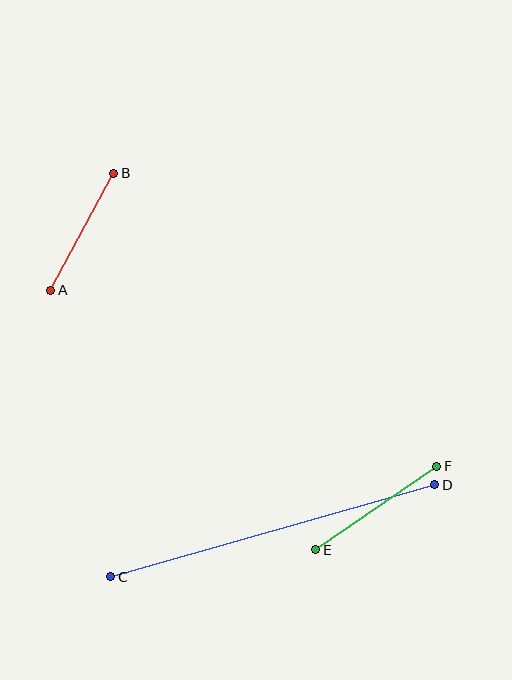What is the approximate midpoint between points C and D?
The midpoint is at approximately (273, 531) pixels.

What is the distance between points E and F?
The distance is approximately 147 pixels.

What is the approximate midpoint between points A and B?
The midpoint is at approximately (82, 232) pixels.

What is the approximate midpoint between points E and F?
The midpoint is at approximately (376, 508) pixels.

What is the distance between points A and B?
The distance is approximately 133 pixels.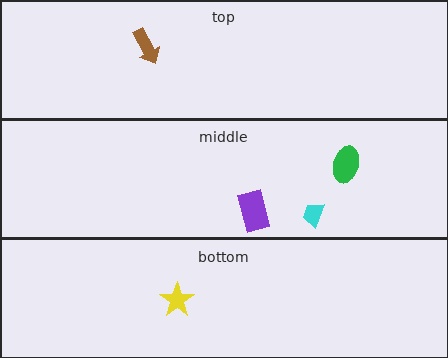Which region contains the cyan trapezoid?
The middle region.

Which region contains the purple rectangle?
The middle region.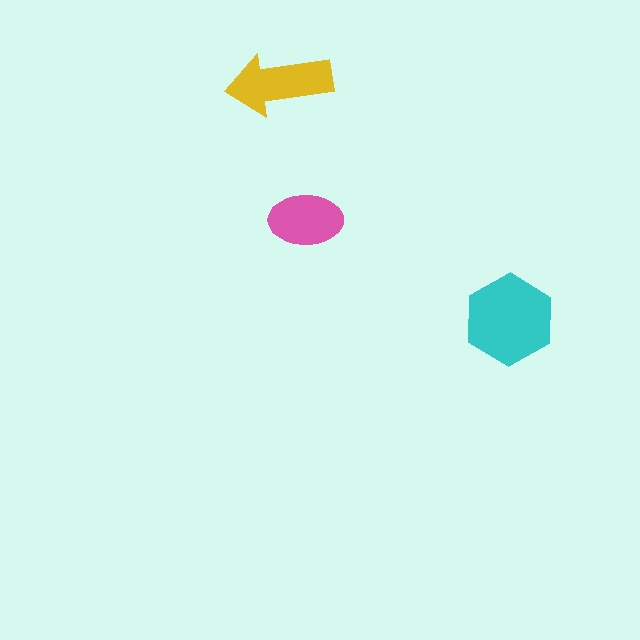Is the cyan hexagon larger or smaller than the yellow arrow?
Larger.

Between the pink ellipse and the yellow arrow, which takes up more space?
The yellow arrow.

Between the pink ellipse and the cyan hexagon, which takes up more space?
The cyan hexagon.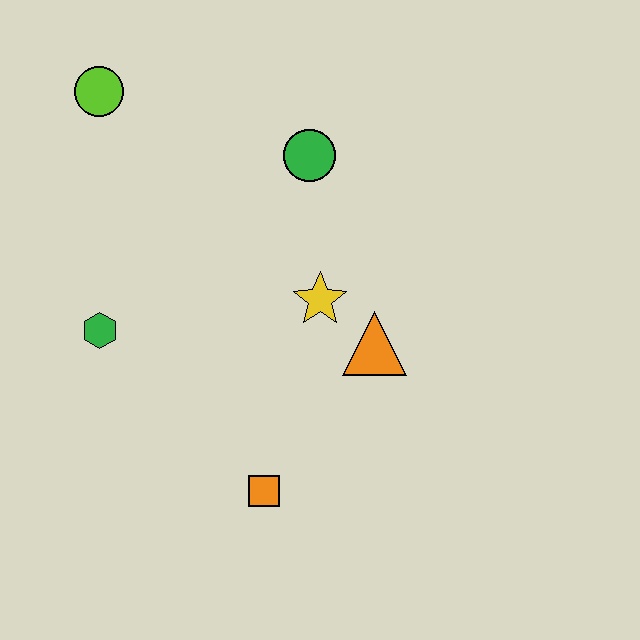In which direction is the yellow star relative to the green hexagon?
The yellow star is to the right of the green hexagon.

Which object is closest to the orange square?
The orange triangle is closest to the orange square.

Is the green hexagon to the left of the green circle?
Yes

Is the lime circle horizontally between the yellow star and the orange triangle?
No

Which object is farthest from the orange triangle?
The lime circle is farthest from the orange triangle.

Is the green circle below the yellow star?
No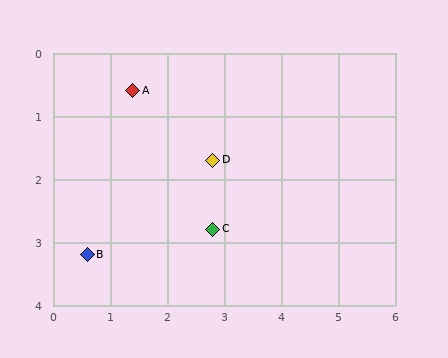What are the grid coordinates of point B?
Point B is at approximately (0.6, 3.2).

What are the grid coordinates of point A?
Point A is at approximately (1.4, 0.6).